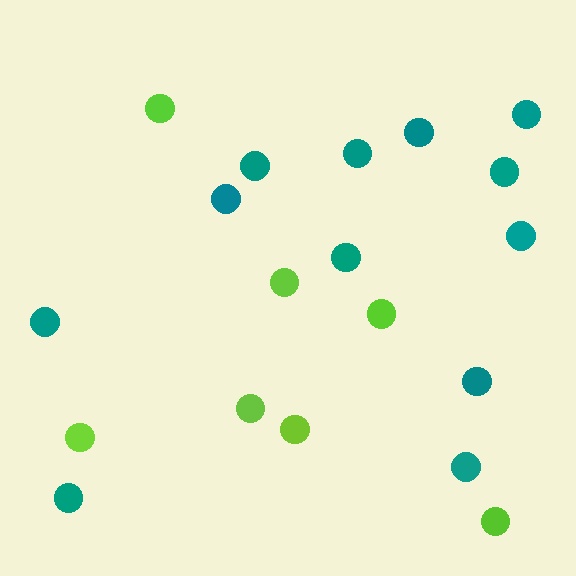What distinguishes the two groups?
There are 2 groups: one group of teal circles (12) and one group of lime circles (7).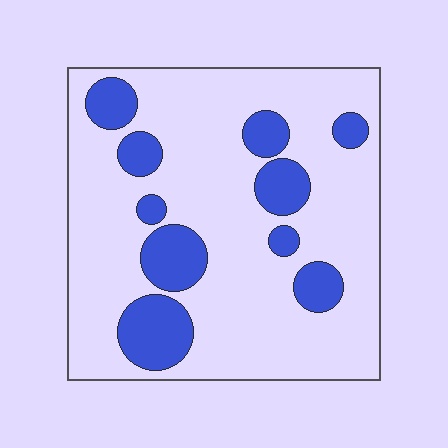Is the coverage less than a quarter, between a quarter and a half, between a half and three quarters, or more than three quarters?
Less than a quarter.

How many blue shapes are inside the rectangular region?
10.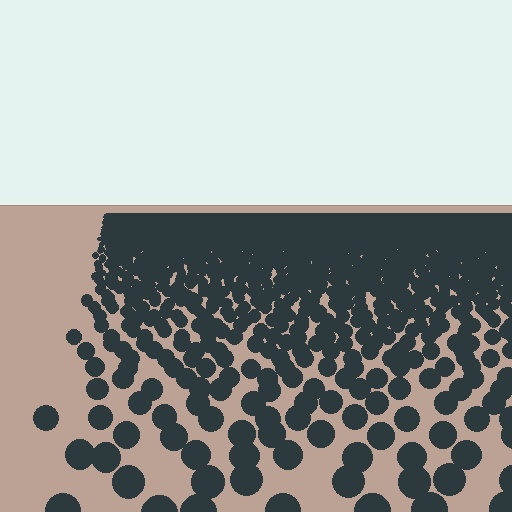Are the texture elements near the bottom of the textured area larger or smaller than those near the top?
Larger. Near the bottom, elements are closer to the viewer and appear at a bigger on-screen size.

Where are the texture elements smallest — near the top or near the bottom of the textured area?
Near the top.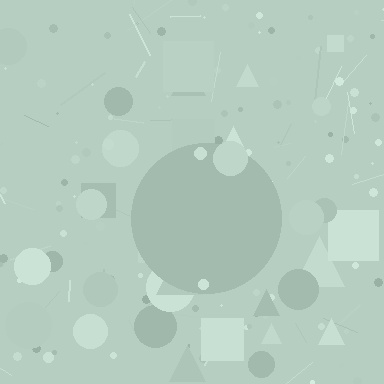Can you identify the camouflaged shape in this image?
The camouflaged shape is a circle.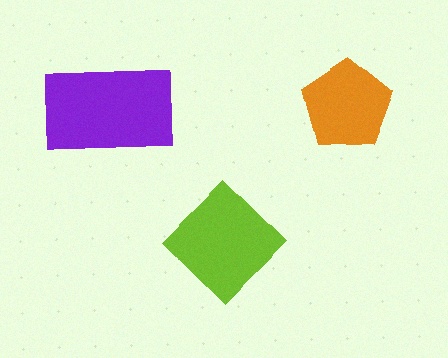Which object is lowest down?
The lime diamond is bottommost.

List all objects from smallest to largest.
The orange pentagon, the lime diamond, the purple rectangle.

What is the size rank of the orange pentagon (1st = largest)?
3rd.